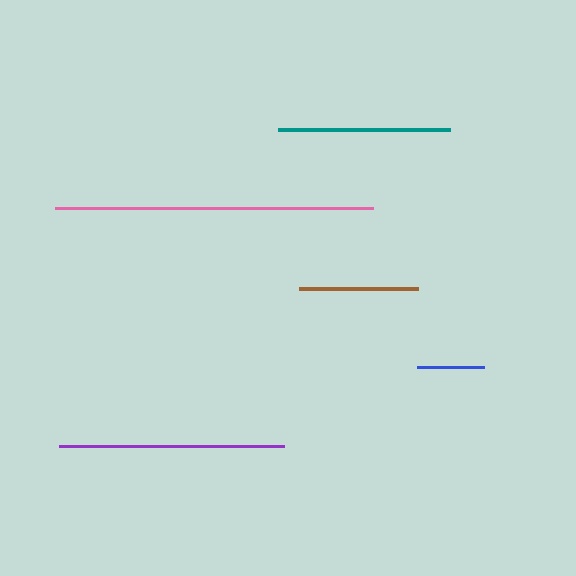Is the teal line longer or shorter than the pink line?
The pink line is longer than the teal line.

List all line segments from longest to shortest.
From longest to shortest: pink, purple, teal, brown, blue.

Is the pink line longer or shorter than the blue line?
The pink line is longer than the blue line.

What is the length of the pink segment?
The pink segment is approximately 318 pixels long.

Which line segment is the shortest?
The blue line is the shortest at approximately 68 pixels.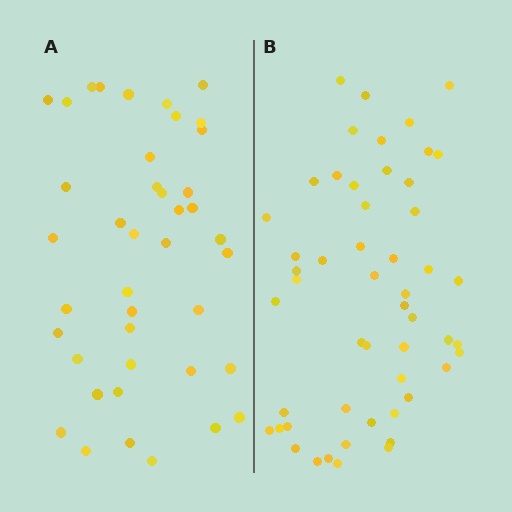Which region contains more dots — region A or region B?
Region B (the right region) has more dots.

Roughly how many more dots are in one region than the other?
Region B has roughly 12 or so more dots than region A.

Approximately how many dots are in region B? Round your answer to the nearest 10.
About 50 dots. (The exact count is 52, which rounds to 50.)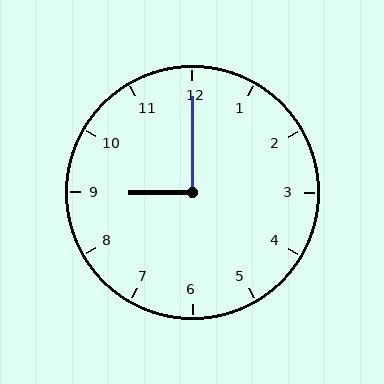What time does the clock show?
9:00.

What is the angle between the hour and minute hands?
Approximately 90 degrees.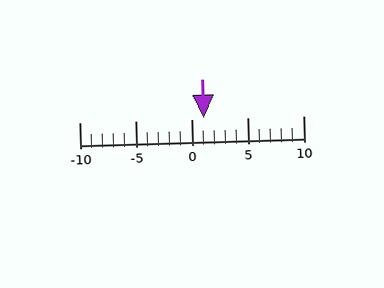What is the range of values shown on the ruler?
The ruler shows values from -10 to 10.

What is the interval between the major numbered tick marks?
The major tick marks are spaced 5 units apart.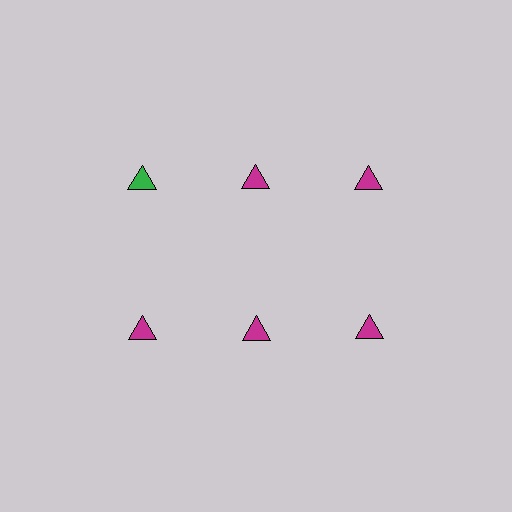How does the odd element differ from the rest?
It has a different color: green instead of magenta.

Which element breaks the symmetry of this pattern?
The green triangle in the top row, leftmost column breaks the symmetry. All other shapes are magenta triangles.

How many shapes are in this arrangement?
There are 6 shapes arranged in a grid pattern.